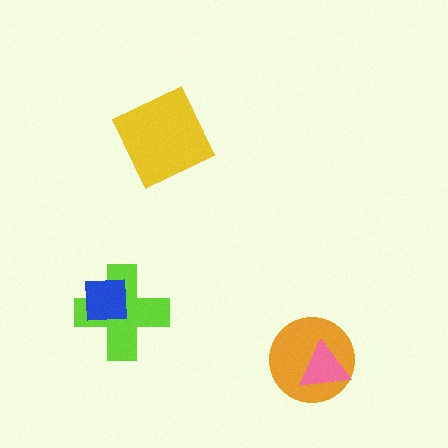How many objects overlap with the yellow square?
0 objects overlap with the yellow square.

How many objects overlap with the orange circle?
1 object overlaps with the orange circle.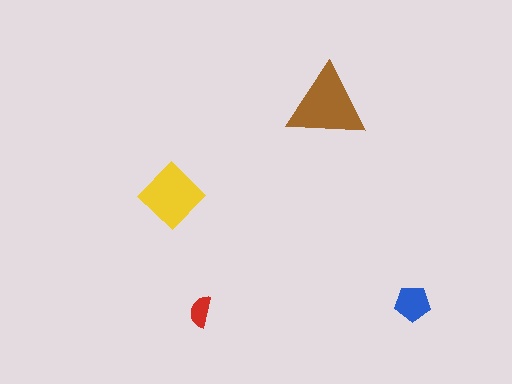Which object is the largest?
The brown triangle.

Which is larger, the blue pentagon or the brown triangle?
The brown triangle.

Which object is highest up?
The brown triangle is topmost.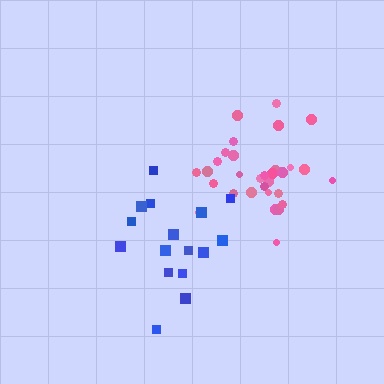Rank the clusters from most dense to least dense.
pink, blue.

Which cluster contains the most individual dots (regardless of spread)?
Pink (31).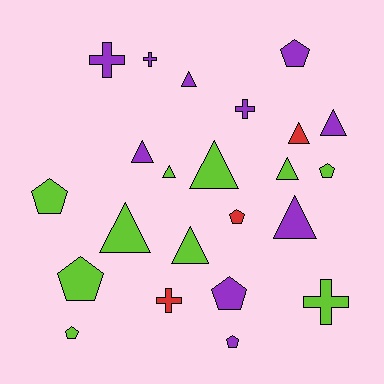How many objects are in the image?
There are 23 objects.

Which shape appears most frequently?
Triangle, with 10 objects.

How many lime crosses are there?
There is 1 lime cross.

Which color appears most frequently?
Lime, with 10 objects.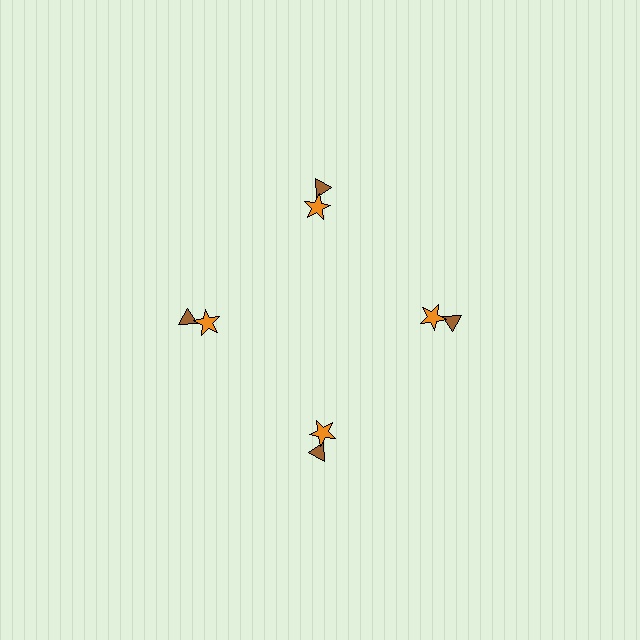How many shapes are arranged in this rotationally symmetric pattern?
There are 8 shapes, arranged in 4 groups of 2.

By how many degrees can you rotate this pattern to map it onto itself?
The pattern maps onto itself every 90 degrees of rotation.